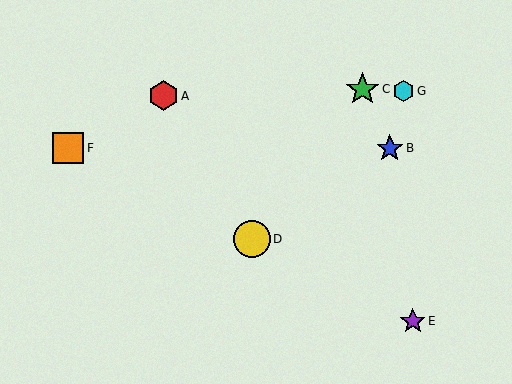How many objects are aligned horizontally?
2 objects (B, F) are aligned horizontally.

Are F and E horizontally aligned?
No, F is at y≈148 and E is at y≈321.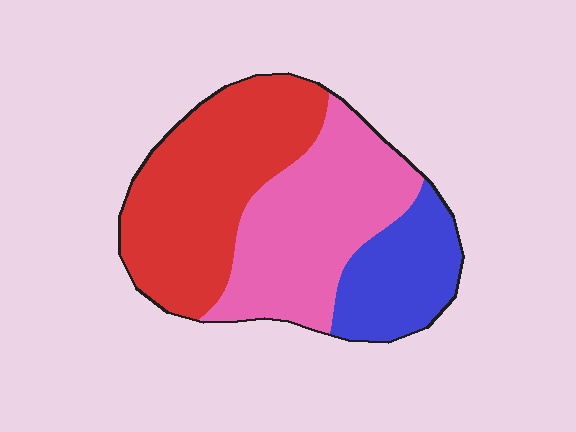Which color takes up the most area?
Red, at roughly 40%.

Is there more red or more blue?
Red.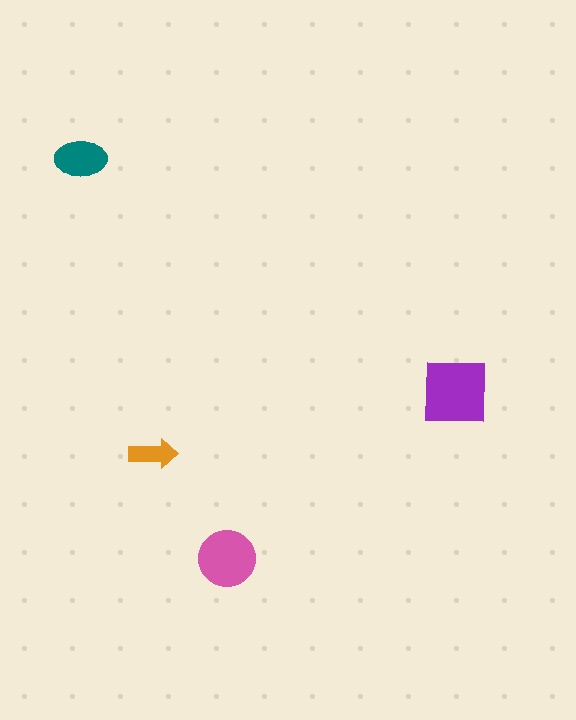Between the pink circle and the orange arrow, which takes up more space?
The pink circle.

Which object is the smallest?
The orange arrow.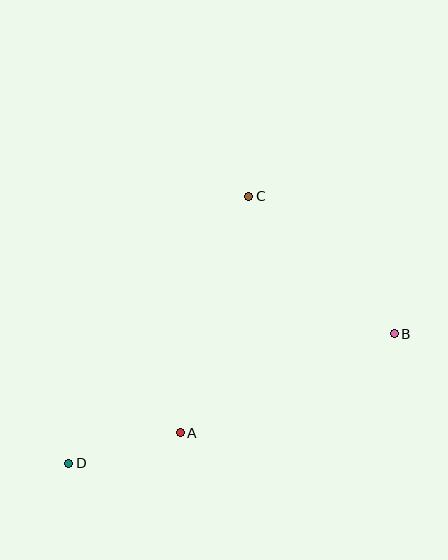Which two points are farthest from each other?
Points B and D are farthest from each other.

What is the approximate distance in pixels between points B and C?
The distance between B and C is approximately 200 pixels.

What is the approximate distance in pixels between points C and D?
The distance between C and D is approximately 322 pixels.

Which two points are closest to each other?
Points A and D are closest to each other.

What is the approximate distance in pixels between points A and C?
The distance between A and C is approximately 246 pixels.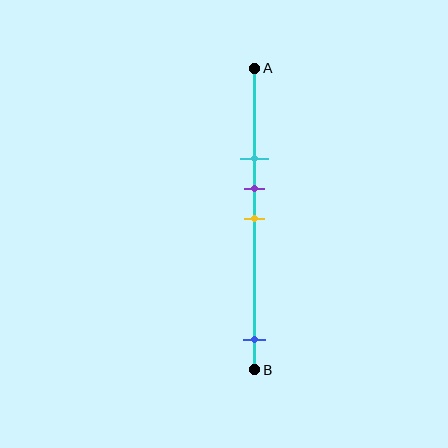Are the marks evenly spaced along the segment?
No, the marks are not evenly spaced.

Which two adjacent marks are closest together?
The purple and yellow marks are the closest adjacent pair.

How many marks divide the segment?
There are 4 marks dividing the segment.